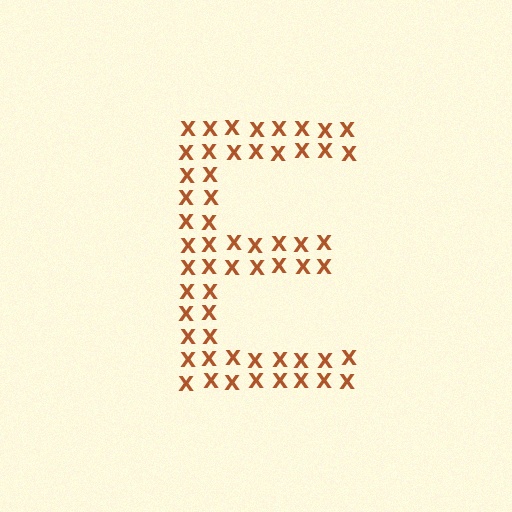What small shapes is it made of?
It is made of small letter X's.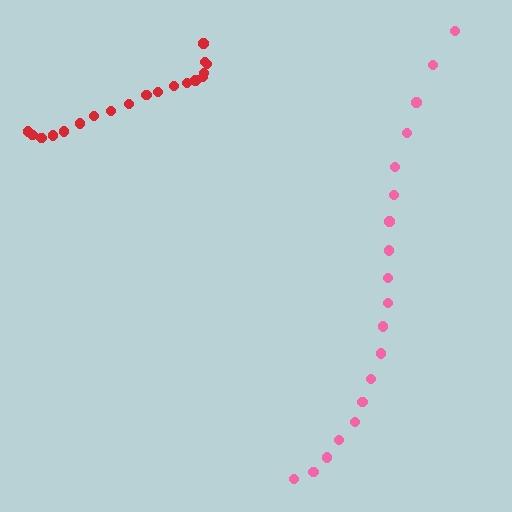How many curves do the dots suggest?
There are 2 distinct paths.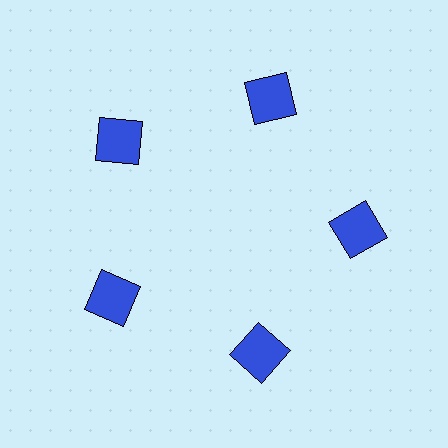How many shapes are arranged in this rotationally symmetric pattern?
There are 5 shapes, arranged in 5 groups of 1.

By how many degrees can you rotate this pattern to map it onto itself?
The pattern maps onto itself every 72 degrees of rotation.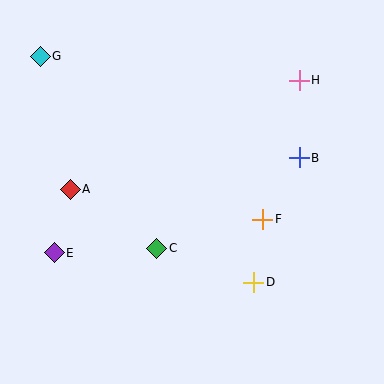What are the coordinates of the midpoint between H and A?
The midpoint between H and A is at (185, 135).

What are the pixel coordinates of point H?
Point H is at (299, 81).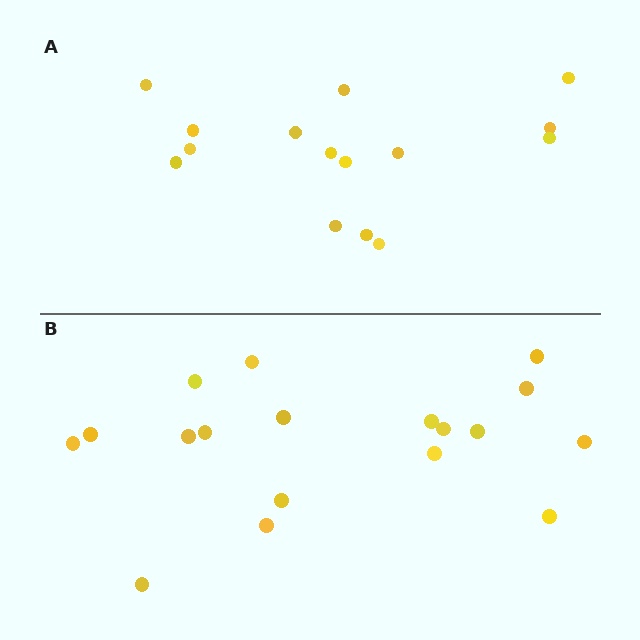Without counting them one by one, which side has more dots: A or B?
Region B (the bottom region) has more dots.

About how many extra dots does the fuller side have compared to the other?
Region B has just a few more — roughly 2 or 3 more dots than region A.